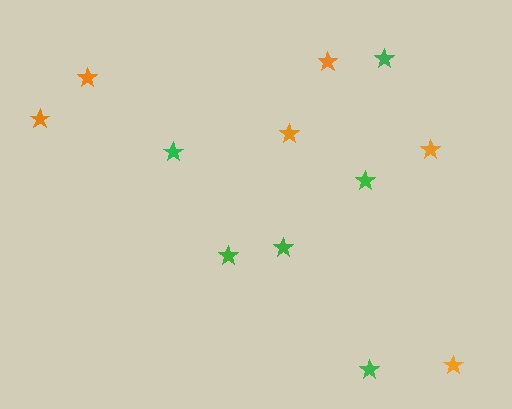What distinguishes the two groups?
There are 2 groups: one group of green stars (6) and one group of orange stars (6).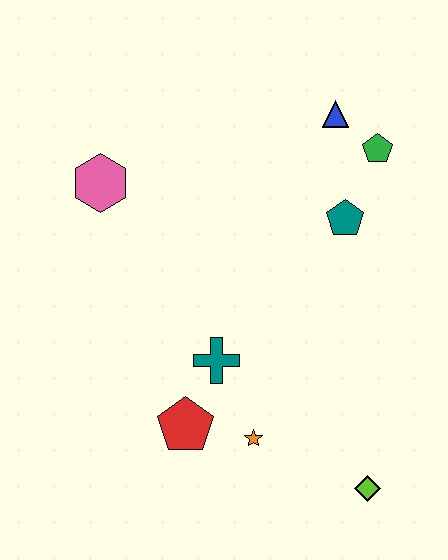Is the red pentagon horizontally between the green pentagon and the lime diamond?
No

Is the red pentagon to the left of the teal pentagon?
Yes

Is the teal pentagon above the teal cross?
Yes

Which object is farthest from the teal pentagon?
The lime diamond is farthest from the teal pentagon.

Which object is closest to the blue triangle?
The green pentagon is closest to the blue triangle.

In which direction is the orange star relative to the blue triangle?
The orange star is below the blue triangle.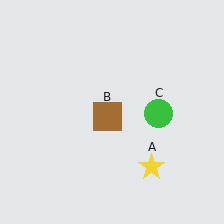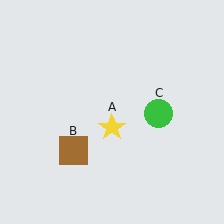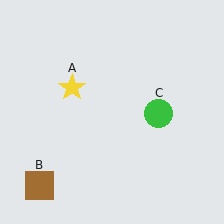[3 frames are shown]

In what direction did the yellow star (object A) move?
The yellow star (object A) moved up and to the left.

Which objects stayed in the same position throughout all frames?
Green circle (object C) remained stationary.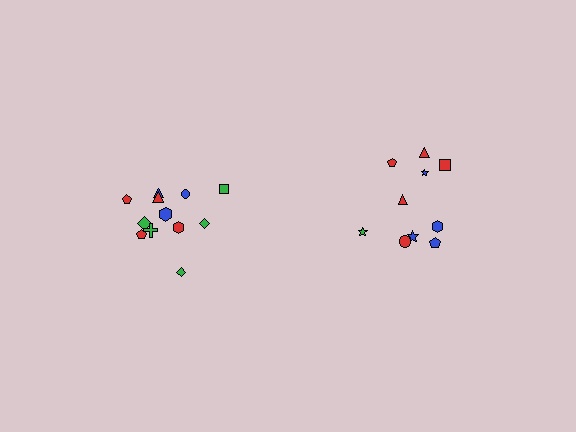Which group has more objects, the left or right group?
The left group.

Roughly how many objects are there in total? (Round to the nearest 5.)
Roughly 20 objects in total.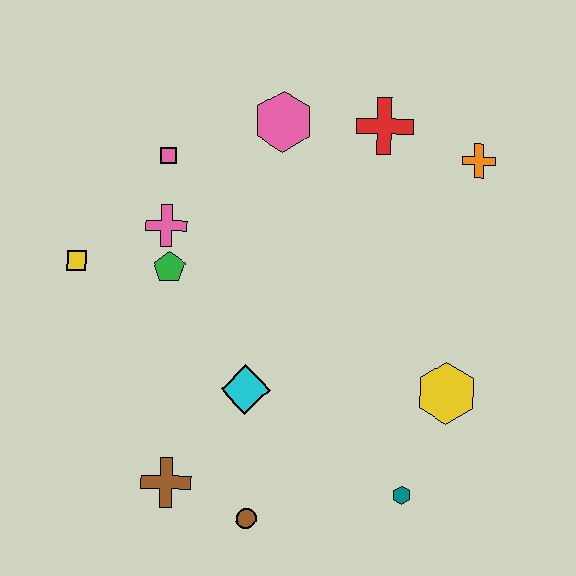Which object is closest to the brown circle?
The brown cross is closest to the brown circle.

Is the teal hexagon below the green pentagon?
Yes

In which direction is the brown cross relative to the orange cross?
The brown cross is below the orange cross.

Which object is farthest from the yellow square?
The orange cross is farthest from the yellow square.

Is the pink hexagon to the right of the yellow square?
Yes